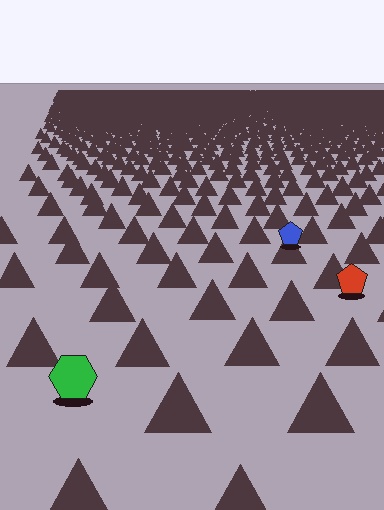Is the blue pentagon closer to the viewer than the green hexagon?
No. The green hexagon is closer — you can tell from the texture gradient: the ground texture is coarser near it.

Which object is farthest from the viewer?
The blue pentagon is farthest from the viewer. It appears smaller and the ground texture around it is denser.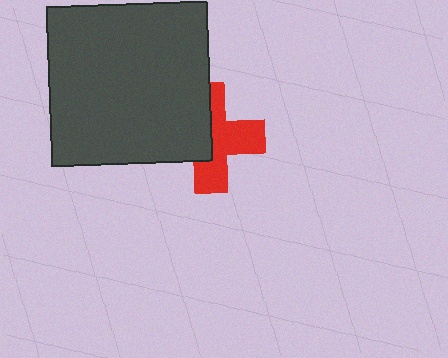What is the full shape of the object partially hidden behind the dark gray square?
The partially hidden object is a red cross.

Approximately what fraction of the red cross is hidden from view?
Roughly 45% of the red cross is hidden behind the dark gray square.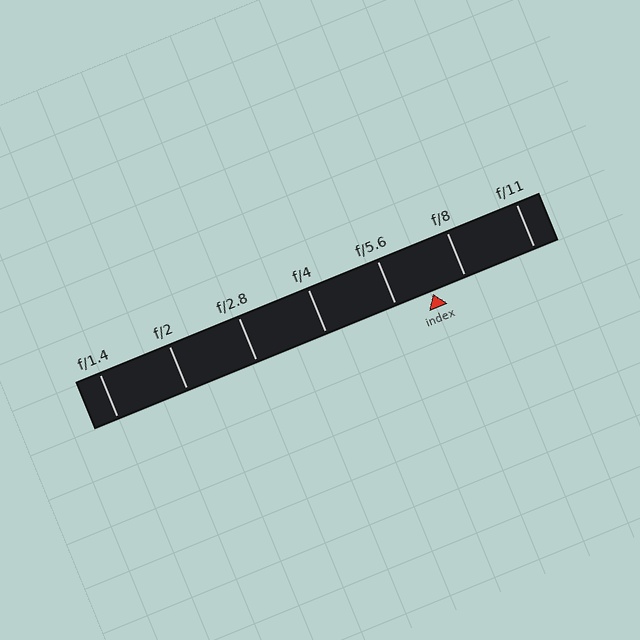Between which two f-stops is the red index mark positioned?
The index mark is between f/5.6 and f/8.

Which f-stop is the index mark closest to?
The index mark is closest to f/8.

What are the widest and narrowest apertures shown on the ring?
The widest aperture shown is f/1.4 and the narrowest is f/11.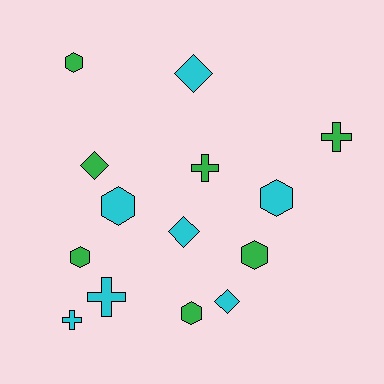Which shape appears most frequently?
Hexagon, with 6 objects.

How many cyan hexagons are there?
There are 2 cyan hexagons.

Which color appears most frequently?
Green, with 7 objects.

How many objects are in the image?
There are 14 objects.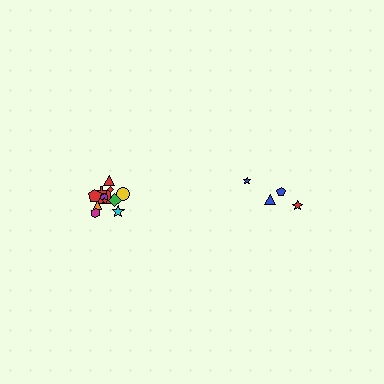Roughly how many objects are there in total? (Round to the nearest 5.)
Roughly 15 objects in total.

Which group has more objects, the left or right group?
The left group.